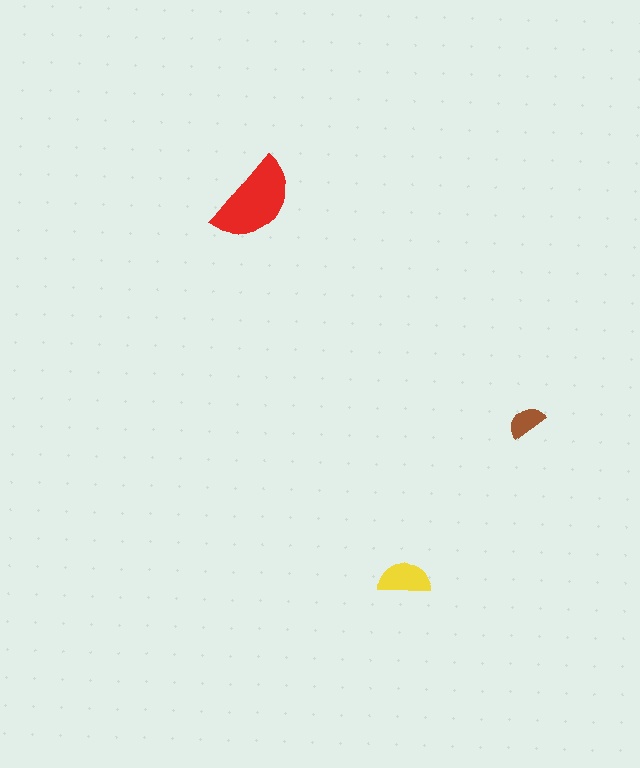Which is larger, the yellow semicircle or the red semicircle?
The red one.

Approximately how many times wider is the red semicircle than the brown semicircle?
About 2.5 times wider.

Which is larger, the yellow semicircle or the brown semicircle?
The yellow one.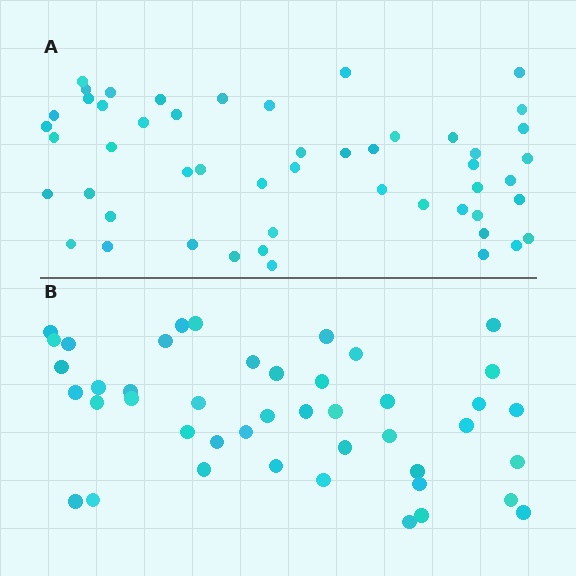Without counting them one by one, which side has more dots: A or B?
Region A (the top region) has more dots.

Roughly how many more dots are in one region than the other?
Region A has roughly 8 or so more dots than region B.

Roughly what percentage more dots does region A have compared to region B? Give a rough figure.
About 15% more.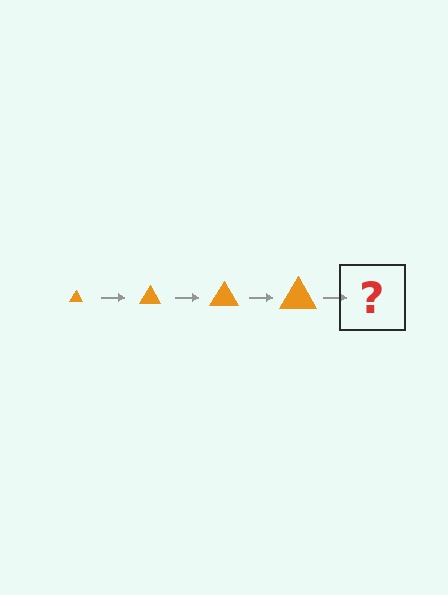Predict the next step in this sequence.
The next step is an orange triangle, larger than the previous one.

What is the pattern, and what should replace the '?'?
The pattern is that the triangle gets progressively larger each step. The '?' should be an orange triangle, larger than the previous one.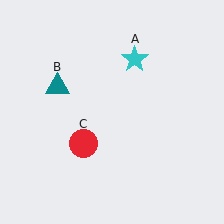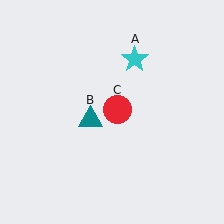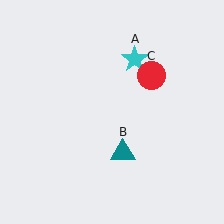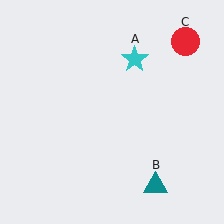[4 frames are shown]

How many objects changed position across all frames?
2 objects changed position: teal triangle (object B), red circle (object C).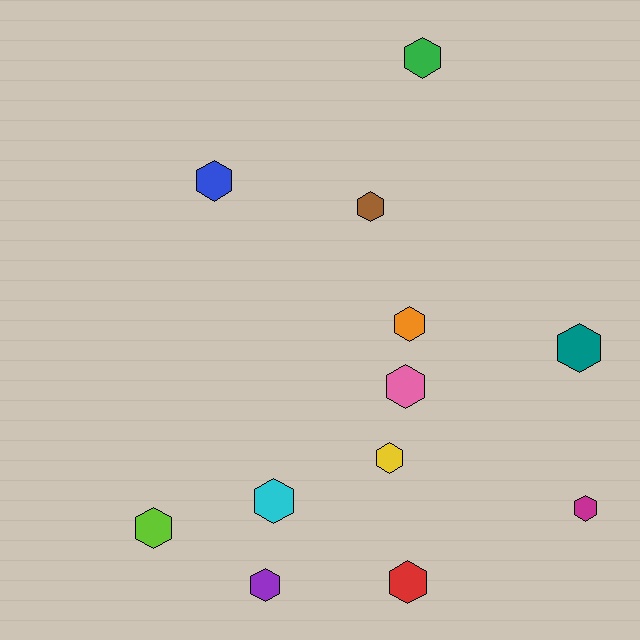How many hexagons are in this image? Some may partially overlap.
There are 12 hexagons.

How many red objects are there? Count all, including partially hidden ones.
There is 1 red object.